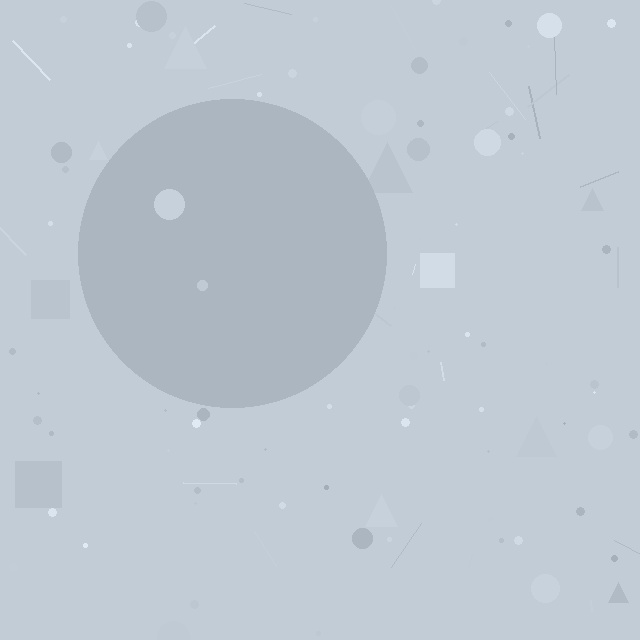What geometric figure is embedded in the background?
A circle is embedded in the background.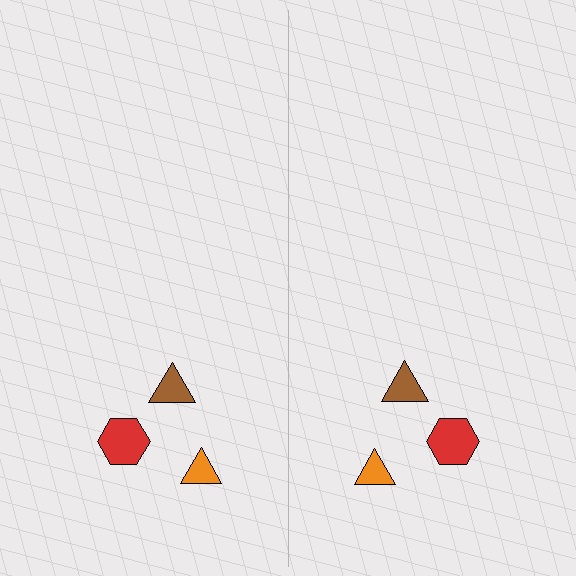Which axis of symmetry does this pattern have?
The pattern has a vertical axis of symmetry running through the center of the image.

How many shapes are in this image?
There are 6 shapes in this image.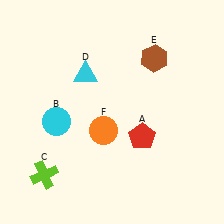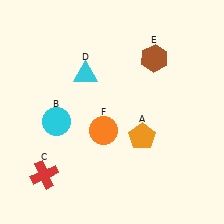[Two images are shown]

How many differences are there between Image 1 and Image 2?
There are 2 differences between the two images.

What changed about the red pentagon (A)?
In Image 1, A is red. In Image 2, it changed to orange.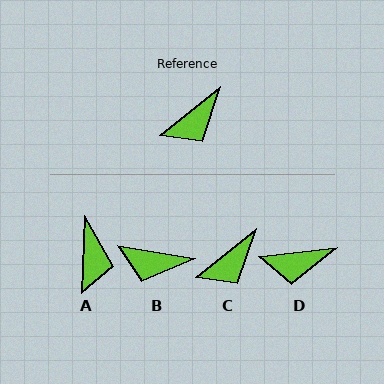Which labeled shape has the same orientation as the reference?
C.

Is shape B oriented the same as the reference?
No, it is off by about 48 degrees.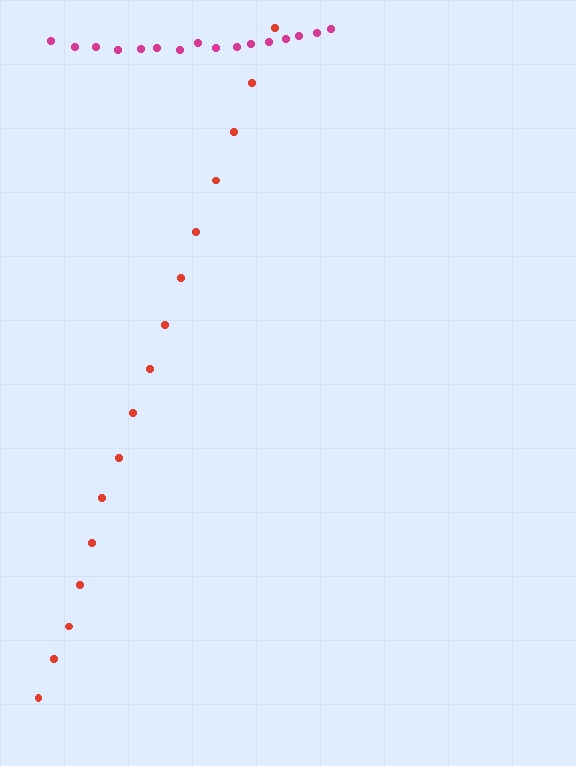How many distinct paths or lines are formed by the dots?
There are 2 distinct paths.